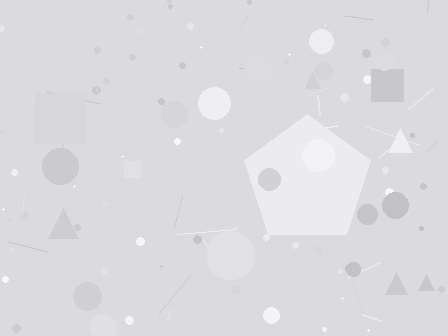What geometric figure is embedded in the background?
A pentagon is embedded in the background.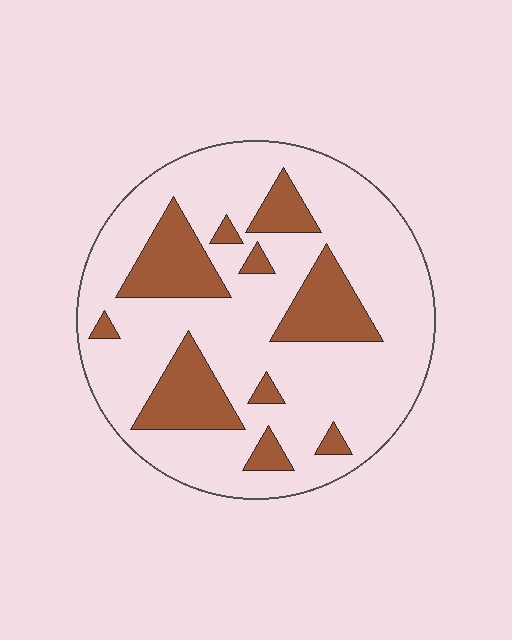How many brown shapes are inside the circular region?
10.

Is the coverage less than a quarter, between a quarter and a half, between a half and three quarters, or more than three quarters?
Less than a quarter.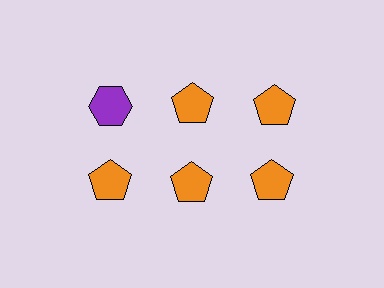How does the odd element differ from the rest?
It differs in both color (purple instead of orange) and shape (hexagon instead of pentagon).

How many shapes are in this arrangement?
There are 6 shapes arranged in a grid pattern.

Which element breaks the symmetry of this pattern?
The purple hexagon in the top row, leftmost column breaks the symmetry. All other shapes are orange pentagons.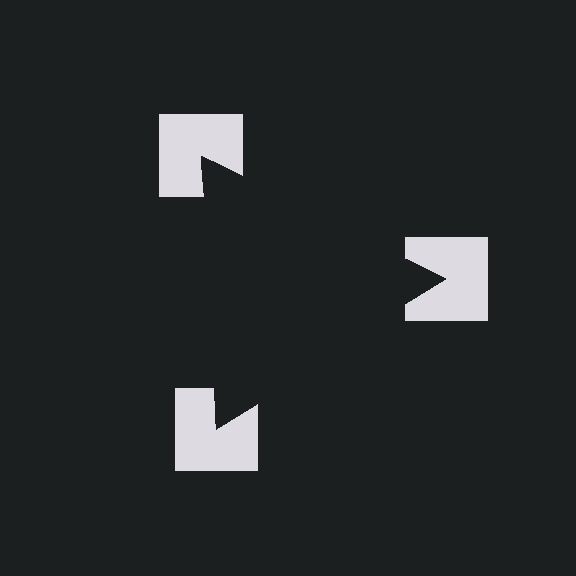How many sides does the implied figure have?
3 sides.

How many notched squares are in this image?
There are 3 — one at each vertex of the illusory triangle.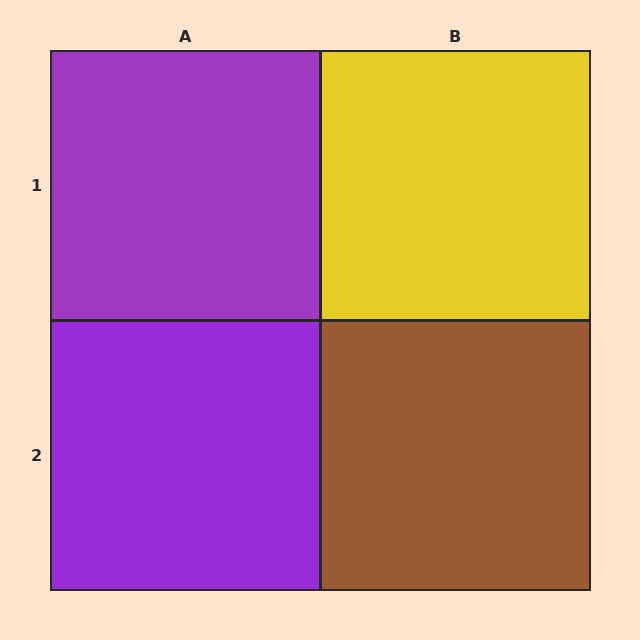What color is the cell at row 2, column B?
Brown.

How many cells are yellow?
1 cell is yellow.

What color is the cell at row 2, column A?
Purple.